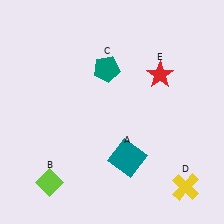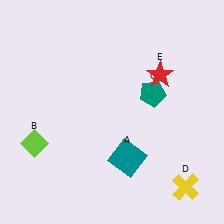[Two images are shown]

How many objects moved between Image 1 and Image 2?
2 objects moved between the two images.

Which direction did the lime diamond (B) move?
The lime diamond (B) moved up.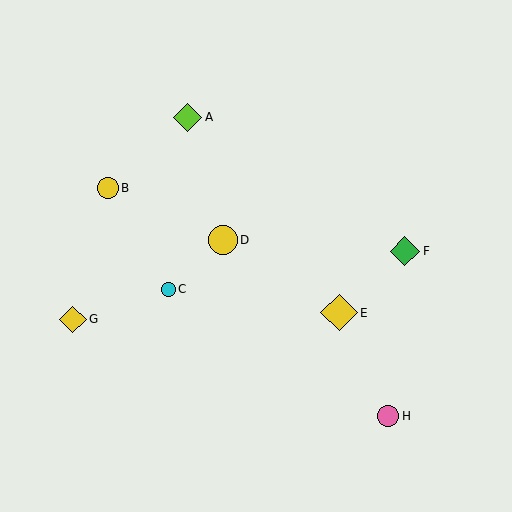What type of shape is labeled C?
Shape C is a cyan circle.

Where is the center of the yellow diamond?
The center of the yellow diamond is at (339, 313).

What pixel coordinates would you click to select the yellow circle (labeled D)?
Click at (223, 240) to select the yellow circle D.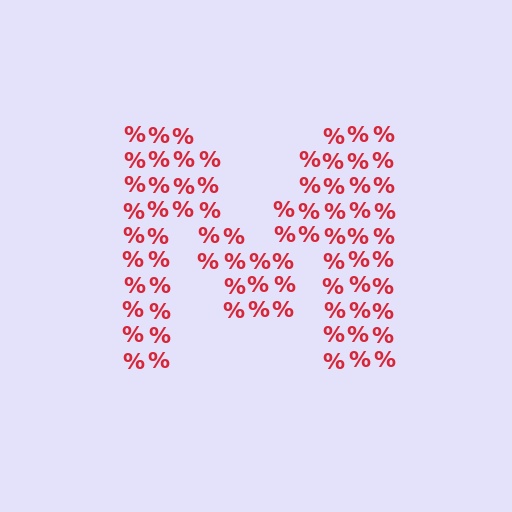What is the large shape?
The large shape is the letter M.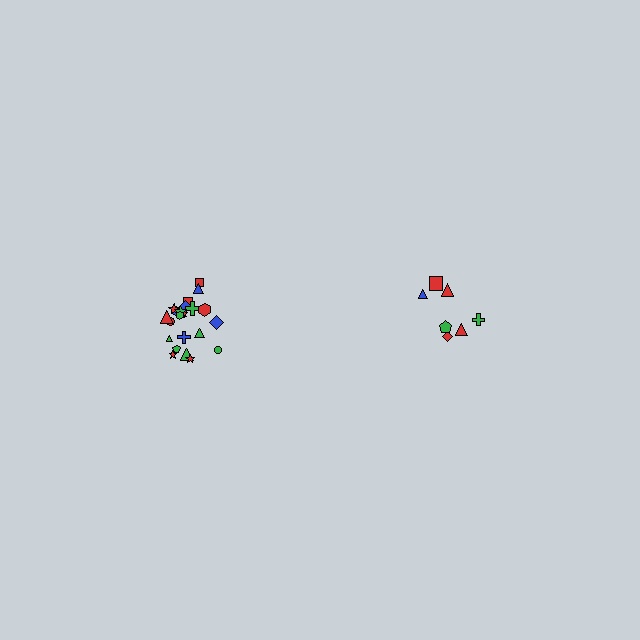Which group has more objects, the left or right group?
The left group.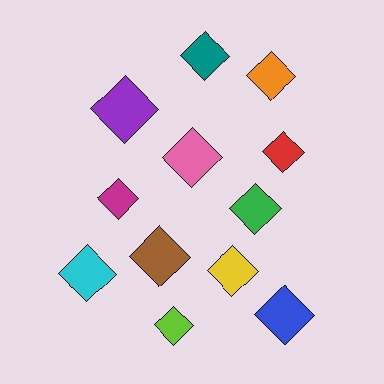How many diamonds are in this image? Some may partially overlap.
There are 12 diamonds.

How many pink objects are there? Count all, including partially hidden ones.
There is 1 pink object.